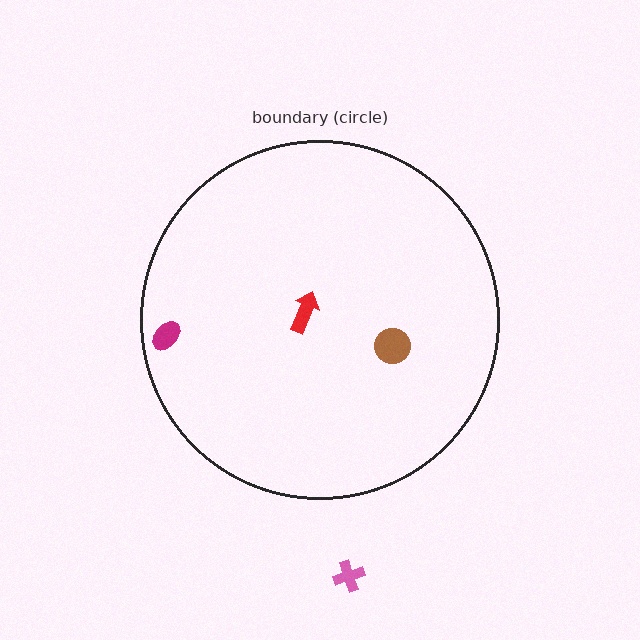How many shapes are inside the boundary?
3 inside, 1 outside.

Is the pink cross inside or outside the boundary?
Outside.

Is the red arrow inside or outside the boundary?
Inside.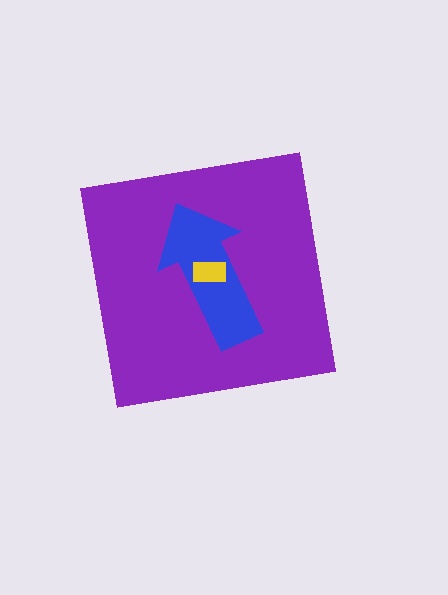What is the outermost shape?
The purple square.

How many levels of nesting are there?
3.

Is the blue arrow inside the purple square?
Yes.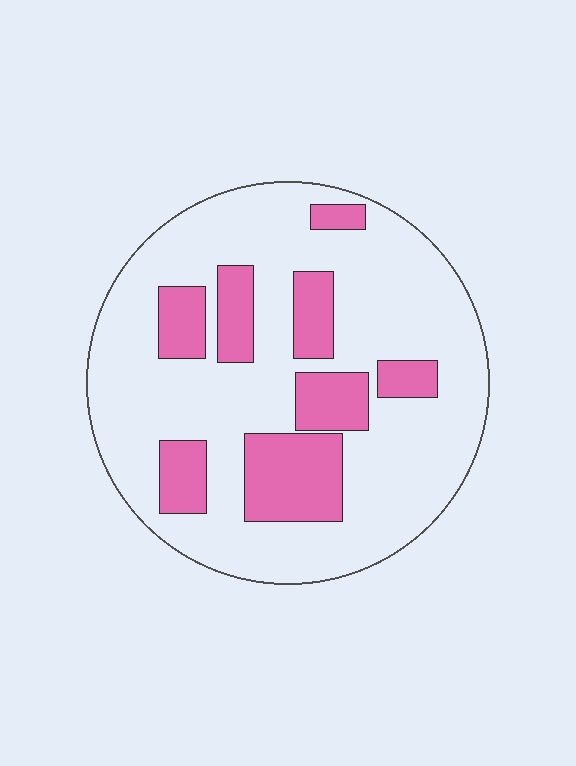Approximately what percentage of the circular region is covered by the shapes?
Approximately 25%.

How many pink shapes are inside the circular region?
8.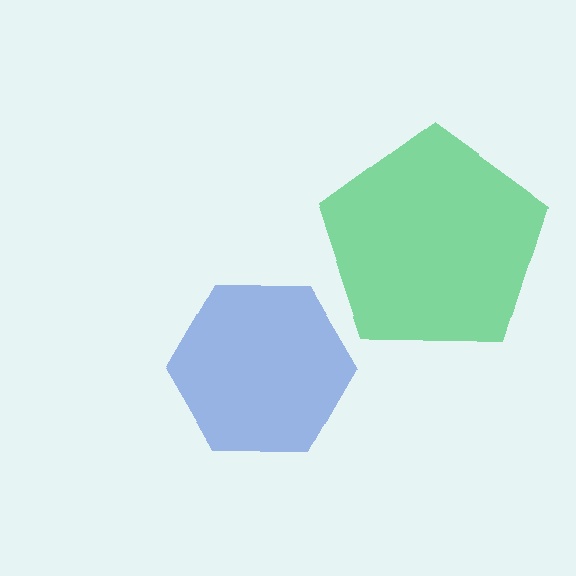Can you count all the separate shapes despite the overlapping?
Yes, there are 2 separate shapes.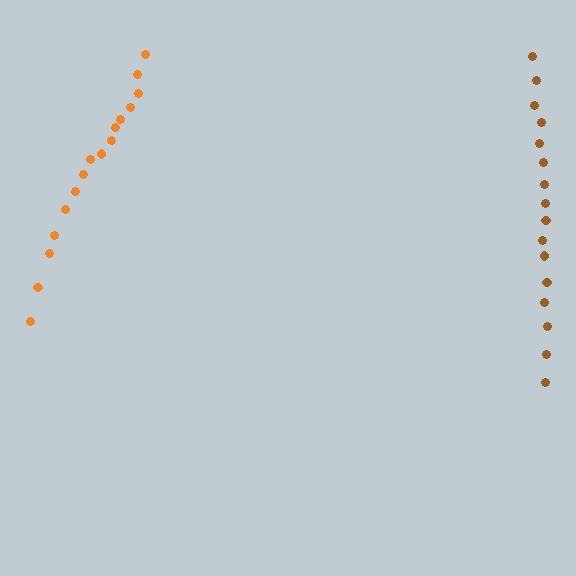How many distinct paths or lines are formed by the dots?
There are 2 distinct paths.